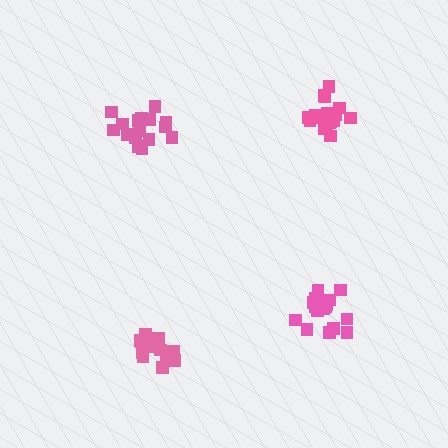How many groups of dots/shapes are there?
There are 4 groups.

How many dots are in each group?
Group 1: 18 dots, Group 2: 19 dots, Group 3: 20 dots, Group 4: 15 dots (72 total).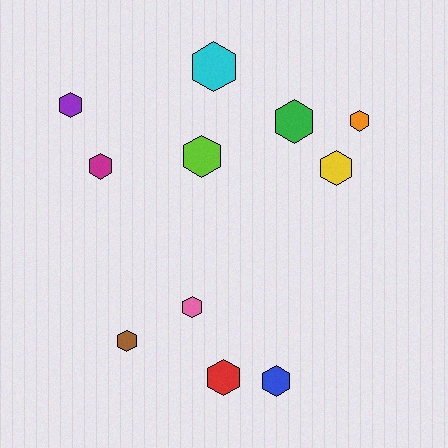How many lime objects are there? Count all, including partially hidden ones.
There is 1 lime object.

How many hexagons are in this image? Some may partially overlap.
There are 11 hexagons.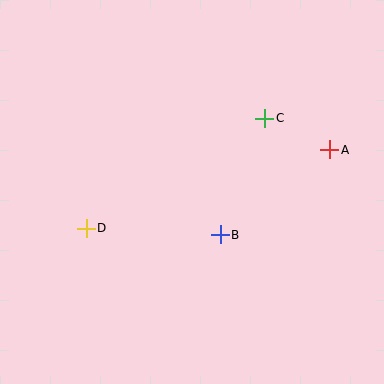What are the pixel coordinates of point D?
Point D is at (86, 228).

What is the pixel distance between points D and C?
The distance between D and C is 210 pixels.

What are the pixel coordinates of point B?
Point B is at (220, 235).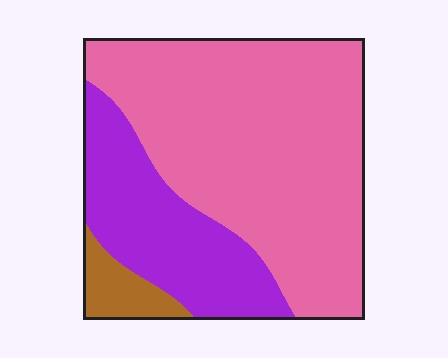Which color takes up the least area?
Brown, at roughly 5%.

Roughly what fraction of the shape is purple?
Purple covers about 30% of the shape.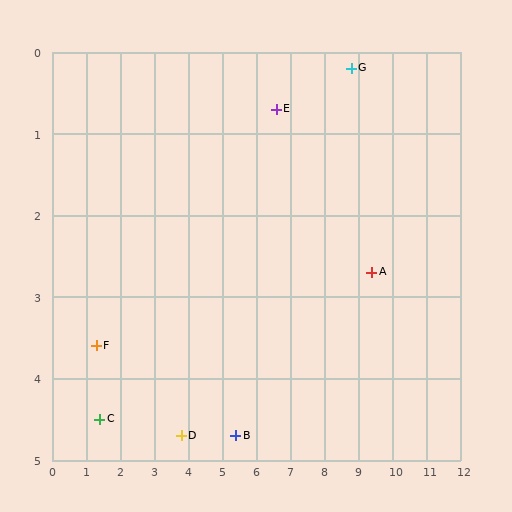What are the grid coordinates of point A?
Point A is at approximately (9.4, 2.7).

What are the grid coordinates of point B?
Point B is at approximately (5.4, 4.7).